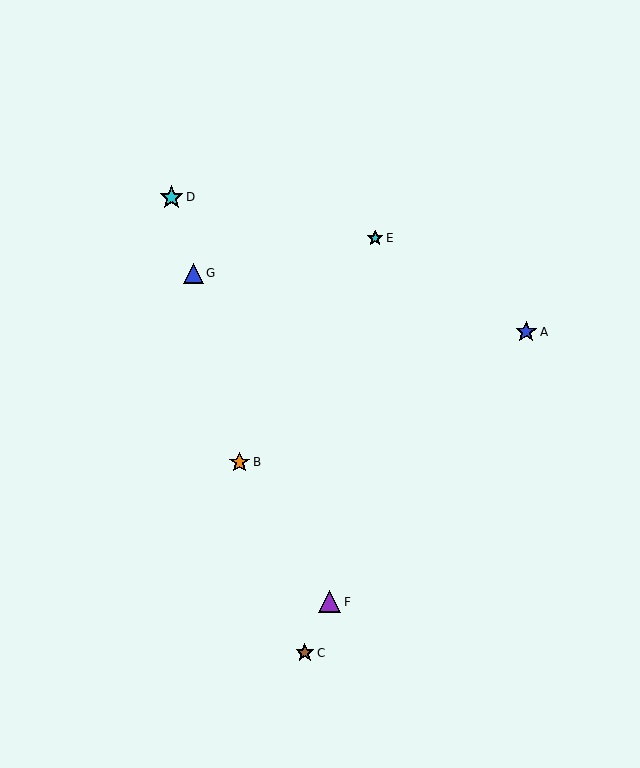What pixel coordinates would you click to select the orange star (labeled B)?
Click at (240, 462) to select the orange star B.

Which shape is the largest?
The cyan star (labeled D) is the largest.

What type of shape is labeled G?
Shape G is a blue triangle.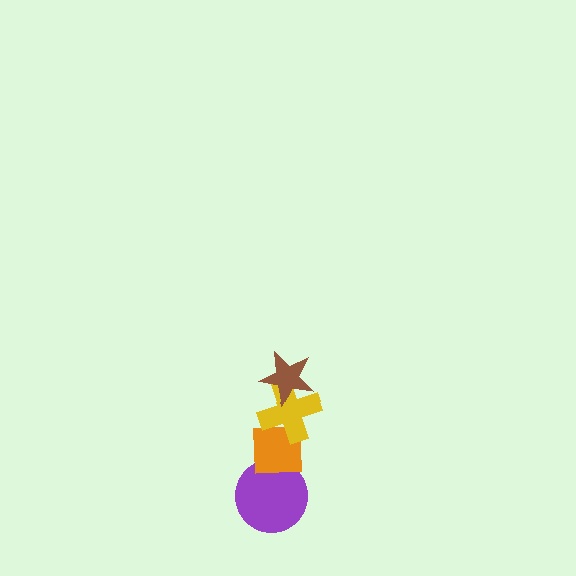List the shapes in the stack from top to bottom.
From top to bottom: the brown star, the yellow cross, the orange square, the purple circle.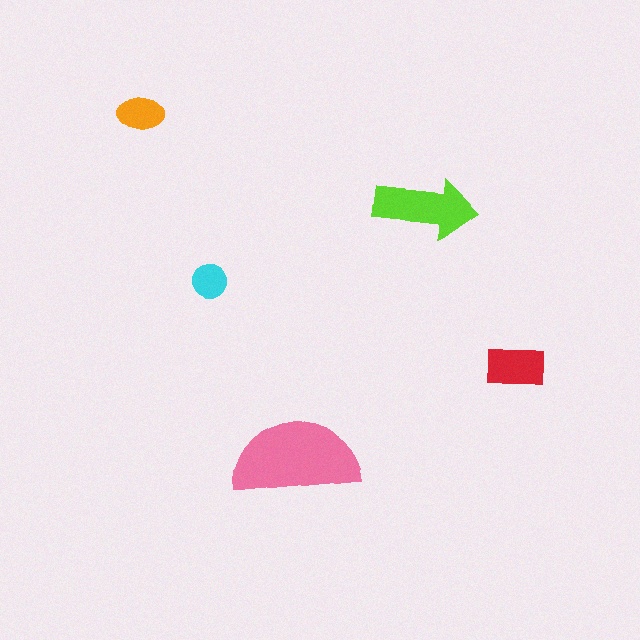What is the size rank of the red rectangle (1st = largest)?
3rd.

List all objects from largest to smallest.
The pink semicircle, the lime arrow, the red rectangle, the orange ellipse, the cyan circle.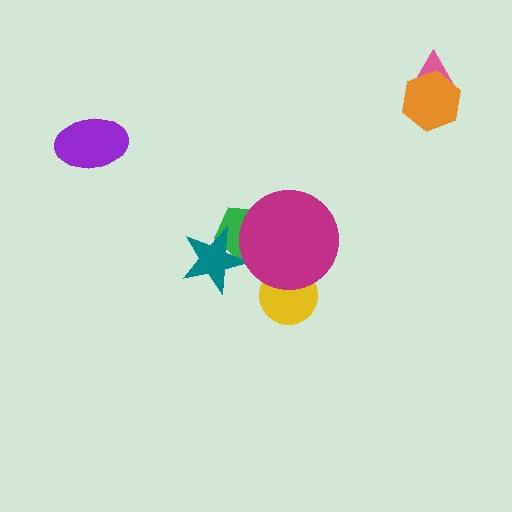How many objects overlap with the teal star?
1 object overlaps with the teal star.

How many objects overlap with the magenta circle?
2 objects overlap with the magenta circle.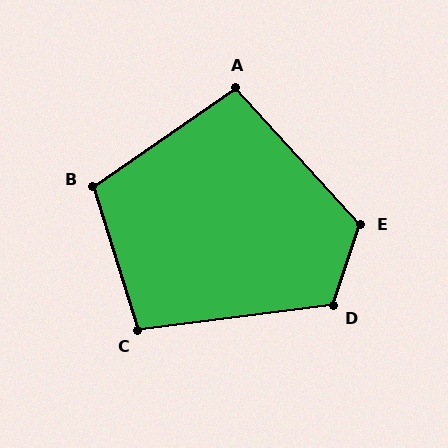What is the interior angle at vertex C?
Approximately 100 degrees (obtuse).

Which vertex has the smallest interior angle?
A, at approximately 98 degrees.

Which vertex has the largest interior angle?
E, at approximately 119 degrees.